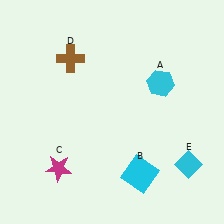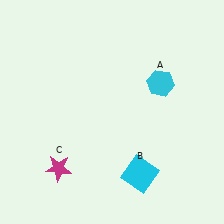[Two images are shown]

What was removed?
The brown cross (D), the cyan diamond (E) were removed in Image 2.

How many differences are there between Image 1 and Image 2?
There are 2 differences between the two images.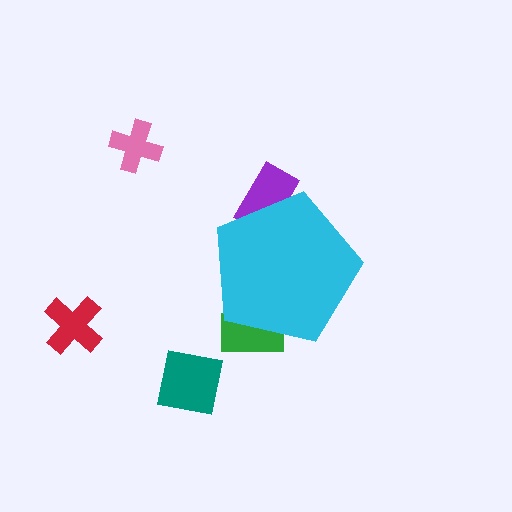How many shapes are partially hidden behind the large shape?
2 shapes are partially hidden.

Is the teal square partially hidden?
No, the teal square is fully visible.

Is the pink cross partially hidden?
No, the pink cross is fully visible.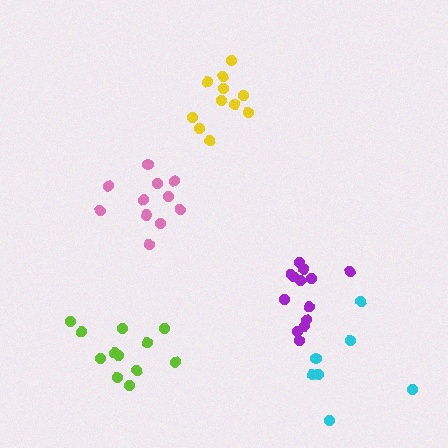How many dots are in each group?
Group 1: 13 dots, Group 2: 12 dots, Group 3: 11 dots, Group 4: 11 dots, Group 5: 7 dots (54 total).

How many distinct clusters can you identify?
There are 5 distinct clusters.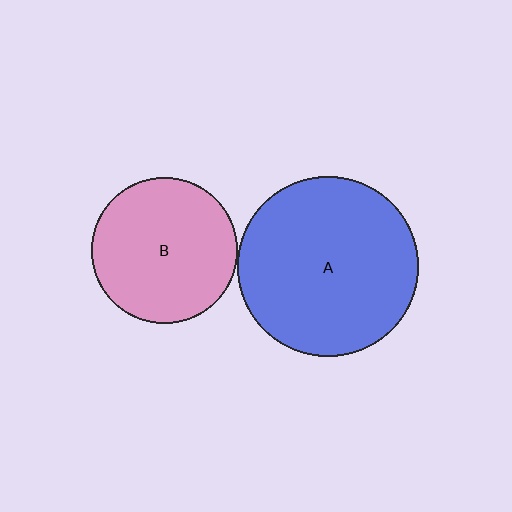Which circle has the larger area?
Circle A (blue).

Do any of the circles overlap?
No, none of the circles overlap.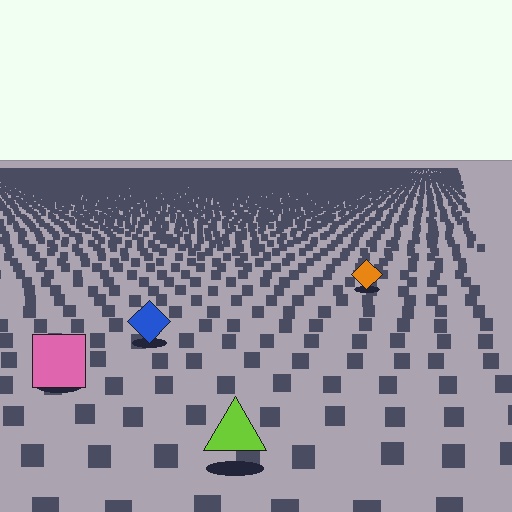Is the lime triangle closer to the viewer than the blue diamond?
Yes. The lime triangle is closer — you can tell from the texture gradient: the ground texture is coarser near it.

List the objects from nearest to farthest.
From nearest to farthest: the lime triangle, the pink square, the blue diamond, the orange diamond.